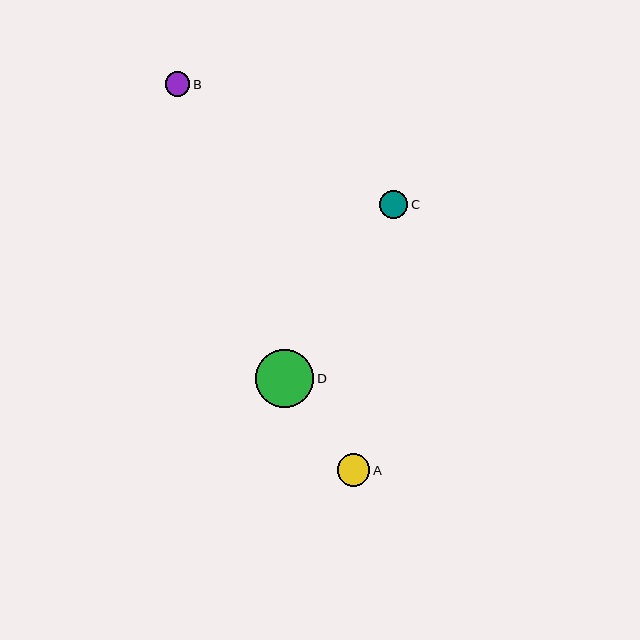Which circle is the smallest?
Circle B is the smallest with a size of approximately 25 pixels.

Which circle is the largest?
Circle D is the largest with a size of approximately 58 pixels.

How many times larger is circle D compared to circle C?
Circle D is approximately 2.1 times the size of circle C.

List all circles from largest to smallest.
From largest to smallest: D, A, C, B.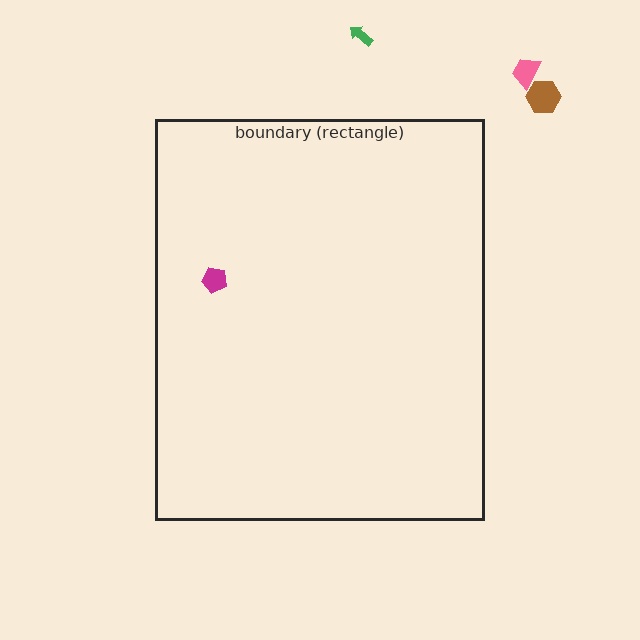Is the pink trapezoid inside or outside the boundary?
Outside.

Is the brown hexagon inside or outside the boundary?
Outside.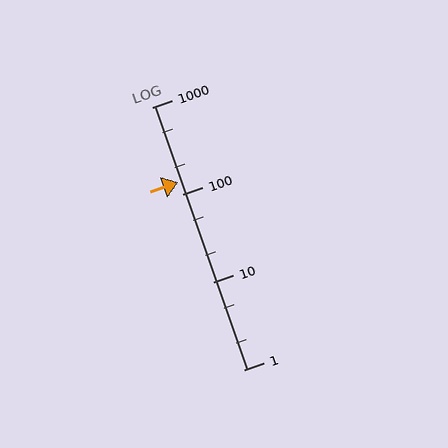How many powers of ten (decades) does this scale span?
The scale spans 3 decades, from 1 to 1000.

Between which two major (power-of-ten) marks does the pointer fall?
The pointer is between 100 and 1000.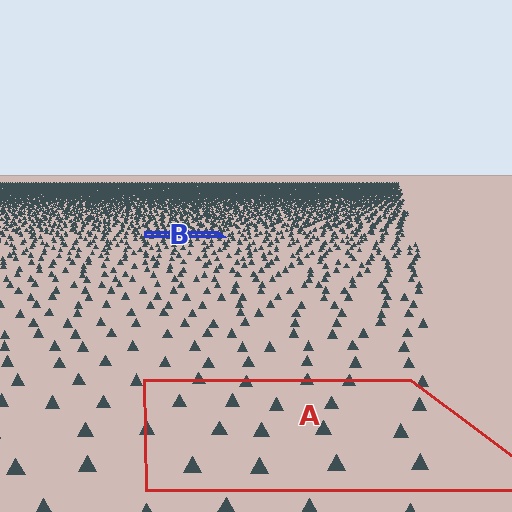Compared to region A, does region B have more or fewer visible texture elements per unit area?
Region B has more texture elements per unit area — they are packed more densely because it is farther away.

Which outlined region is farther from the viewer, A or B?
Region B is farther from the viewer — the texture elements inside it appear smaller and more densely packed.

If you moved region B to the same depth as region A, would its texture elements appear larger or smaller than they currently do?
They would appear larger. At a closer depth, the same texture elements are projected at a bigger on-screen size.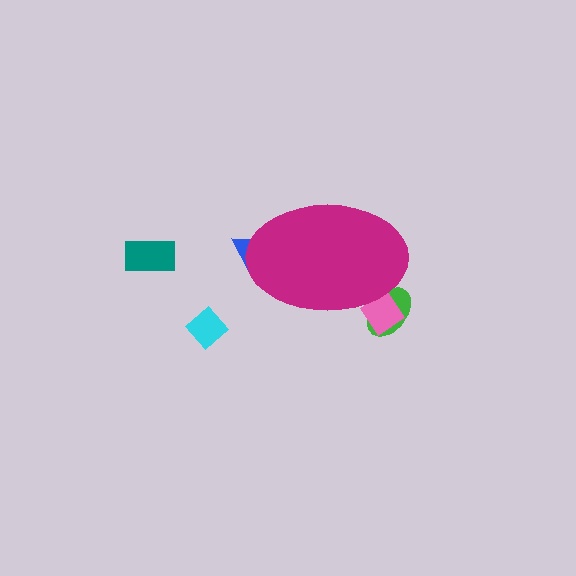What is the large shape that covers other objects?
A magenta ellipse.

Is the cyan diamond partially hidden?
No, the cyan diamond is fully visible.